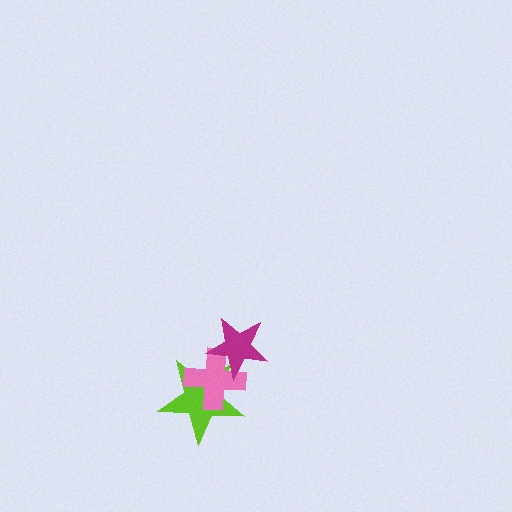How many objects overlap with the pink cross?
2 objects overlap with the pink cross.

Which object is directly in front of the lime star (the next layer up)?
The pink cross is directly in front of the lime star.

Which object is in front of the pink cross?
The magenta star is in front of the pink cross.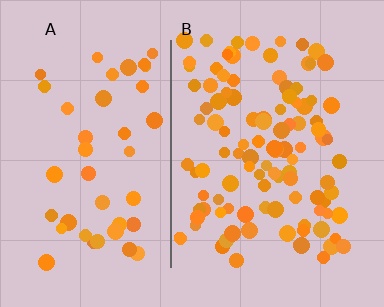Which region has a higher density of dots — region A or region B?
B (the right).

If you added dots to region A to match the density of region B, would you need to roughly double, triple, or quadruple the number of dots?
Approximately triple.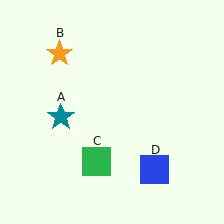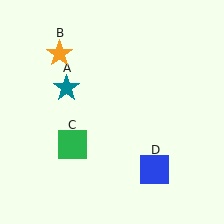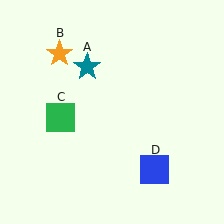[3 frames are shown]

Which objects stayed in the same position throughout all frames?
Orange star (object B) and blue square (object D) remained stationary.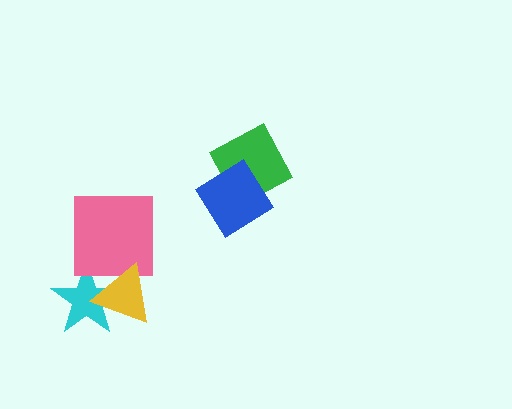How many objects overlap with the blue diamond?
1 object overlaps with the blue diamond.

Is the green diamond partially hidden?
Yes, it is partially covered by another shape.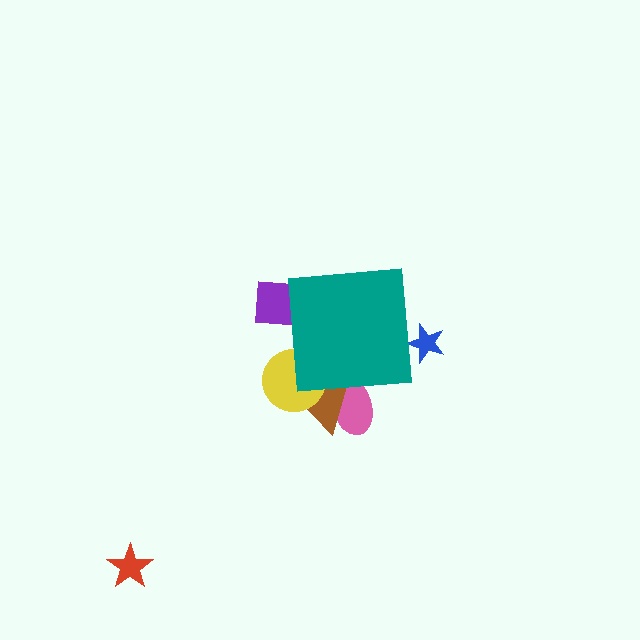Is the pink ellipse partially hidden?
Yes, the pink ellipse is partially hidden behind the teal square.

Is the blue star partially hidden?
Yes, the blue star is partially hidden behind the teal square.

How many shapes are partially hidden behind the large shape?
5 shapes are partially hidden.